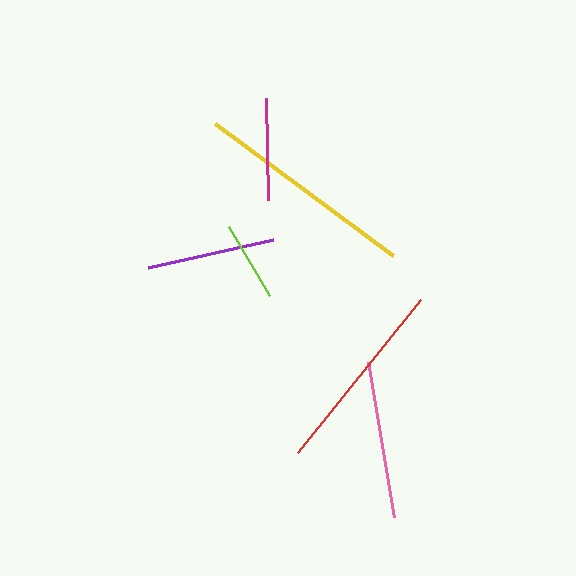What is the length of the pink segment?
The pink segment is approximately 157 pixels long.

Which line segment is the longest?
The yellow line is the longest at approximately 222 pixels.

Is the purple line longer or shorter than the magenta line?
The purple line is longer than the magenta line.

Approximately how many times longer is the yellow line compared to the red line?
The yellow line is approximately 1.1 times the length of the red line.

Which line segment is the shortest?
The lime line is the shortest at approximately 80 pixels.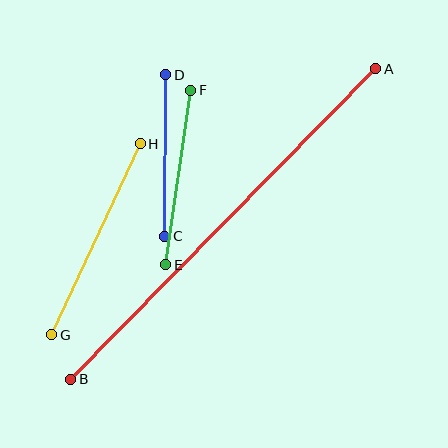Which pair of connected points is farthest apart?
Points A and B are farthest apart.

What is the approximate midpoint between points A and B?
The midpoint is at approximately (223, 224) pixels.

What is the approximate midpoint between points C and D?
The midpoint is at approximately (165, 155) pixels.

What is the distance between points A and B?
The distance is approximately 435 pixels.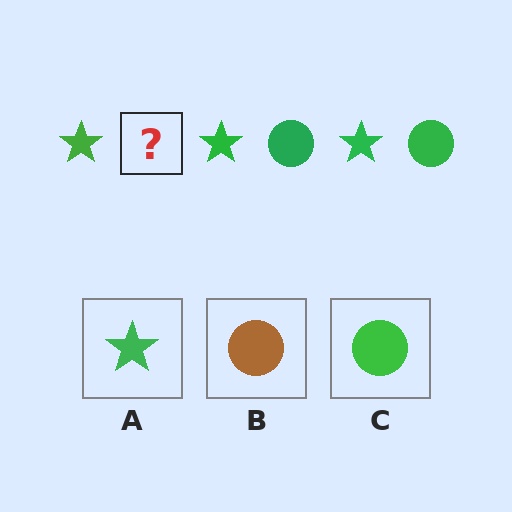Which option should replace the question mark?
Option C.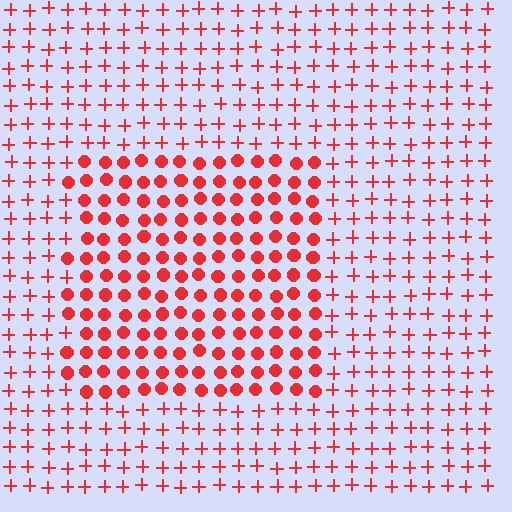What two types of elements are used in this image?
The image uses circles inside the rectangle region and plus signs outside it.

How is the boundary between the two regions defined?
The boundary is defined by a change in element shape: circles inside vs. plus signs outside. All elements share the same color and spacing.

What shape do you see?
I see a rectangle.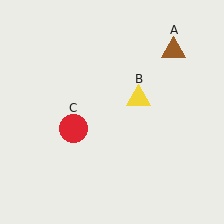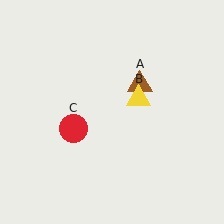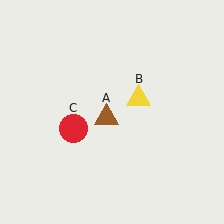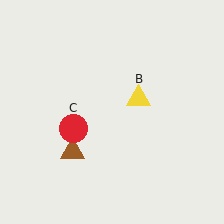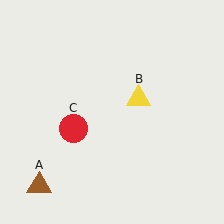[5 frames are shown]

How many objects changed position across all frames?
1 object changed position: brown triangle (object A).